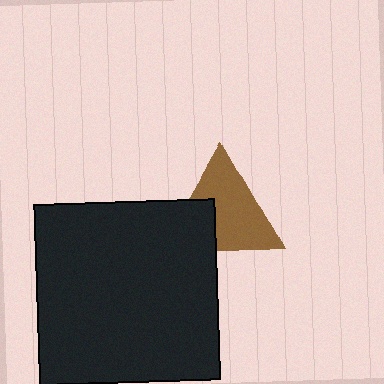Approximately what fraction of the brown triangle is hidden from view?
Roughly 32% of the brown triangle is hidden behind the black square.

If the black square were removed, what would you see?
You would see the complete brown triangle.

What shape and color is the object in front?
The object in front is a black square.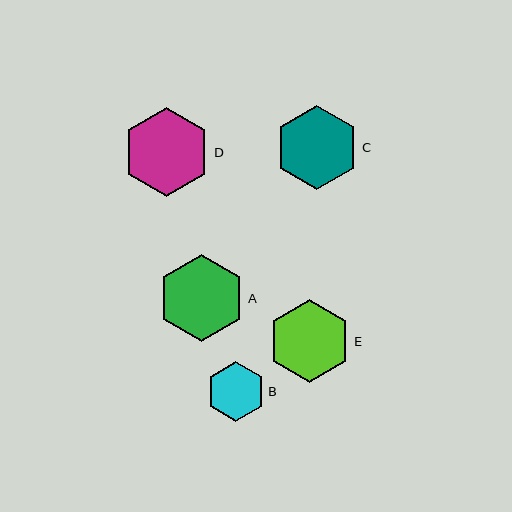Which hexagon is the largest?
Hexagon D is the largest with a size of approximately 89 pixels.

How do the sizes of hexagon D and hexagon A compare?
Hexagon D and hexagon A are approximately the same size.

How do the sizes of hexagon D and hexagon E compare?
Hexagon D and hexagon E are approximately the same size.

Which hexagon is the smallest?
Hexagon B is the smallest with a size of approximately 59 pixels.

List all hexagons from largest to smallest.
From largest to smallest: D, A, C, E, B.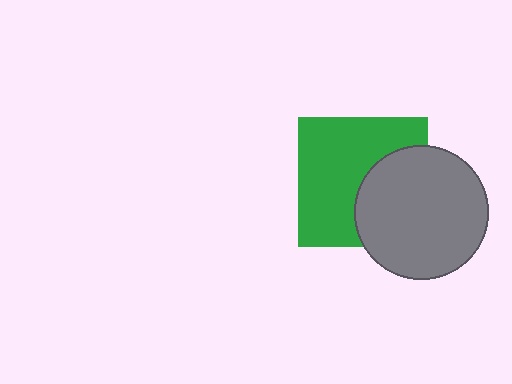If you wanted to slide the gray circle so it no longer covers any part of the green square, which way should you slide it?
Slide it right — that is the most direct way to separate the two shapes.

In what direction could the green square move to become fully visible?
The green square could move left. That would shift it out from behind the gray circle entirely.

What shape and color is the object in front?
The object in front is a gray circle.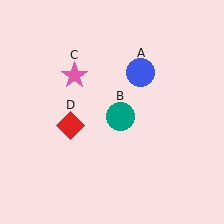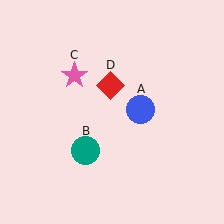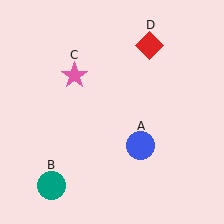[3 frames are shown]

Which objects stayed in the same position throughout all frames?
Pink star (object C) remained stationary.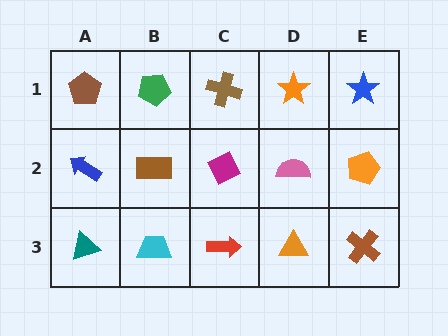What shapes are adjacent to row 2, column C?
A brown cross (row 1, column C), a red arrow (row 3, column C), a brown rectangle (row 2, column B), a pink semicircle (row 2, column D).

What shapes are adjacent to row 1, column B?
A brown rectangle (row 2, column B), a brown pentagon (row 1, column A), a brown cross (row 1, column C).